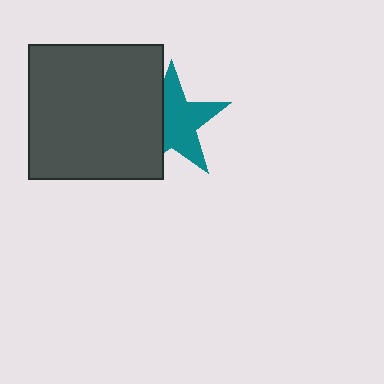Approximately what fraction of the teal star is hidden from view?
Roughly 37% of the teal star is hidden behind the dark gray square.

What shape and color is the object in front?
The object in front is a dark gray square.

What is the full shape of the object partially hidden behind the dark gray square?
The partially hidden object is a teal star.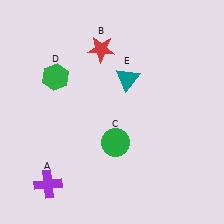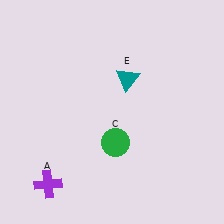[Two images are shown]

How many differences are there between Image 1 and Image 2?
There are 2 differences between the two images.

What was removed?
The green hexagon (D), the red star (B) were removed in Image 2.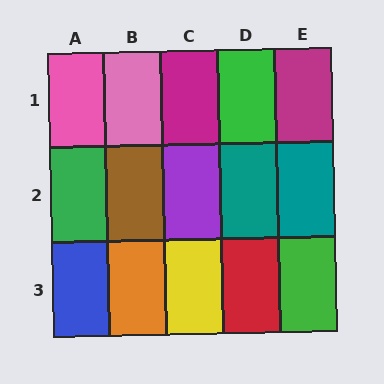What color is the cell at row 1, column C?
Magenta.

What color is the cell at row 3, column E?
Green.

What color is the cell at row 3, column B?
Orange.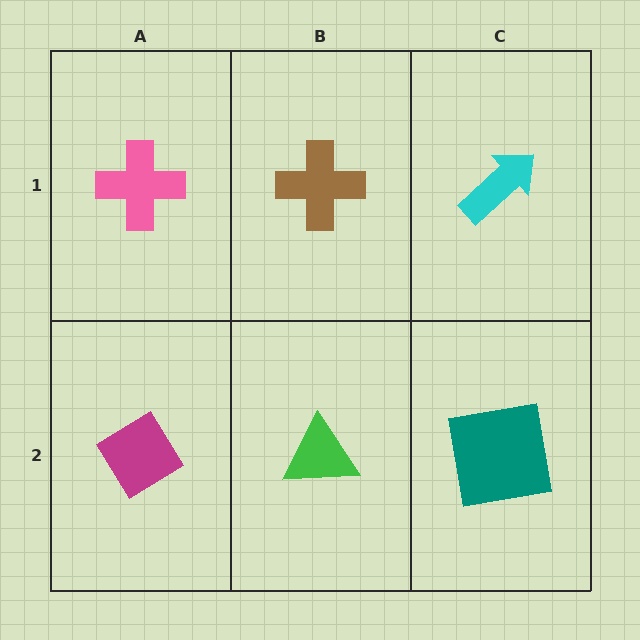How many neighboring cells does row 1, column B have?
3.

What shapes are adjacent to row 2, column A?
A pink cross (row 1, column A), a green triangle (row 2, column B).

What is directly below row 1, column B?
A green triangle.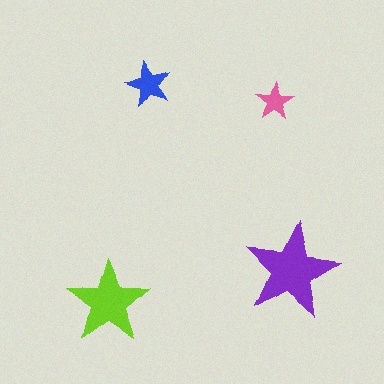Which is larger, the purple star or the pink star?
The purple one.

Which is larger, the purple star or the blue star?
The purple one.